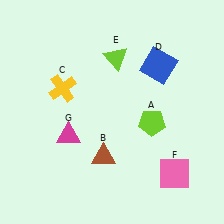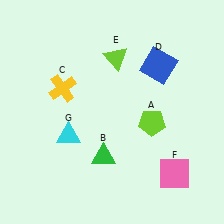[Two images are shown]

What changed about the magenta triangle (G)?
In Image 1, G is magenta. In Image 2, it changed to cyan.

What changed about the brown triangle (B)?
In Image 1, B is brown. In Image 2, it changed to green.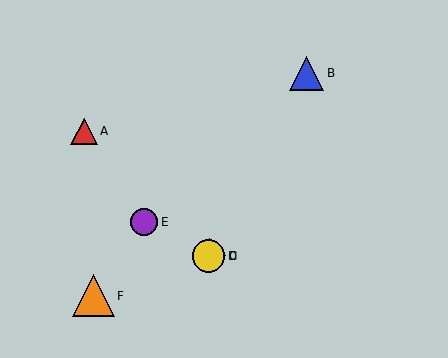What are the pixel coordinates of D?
Object D is at (209, 256).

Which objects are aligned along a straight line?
Objects B, C, D are aligned along a straight line.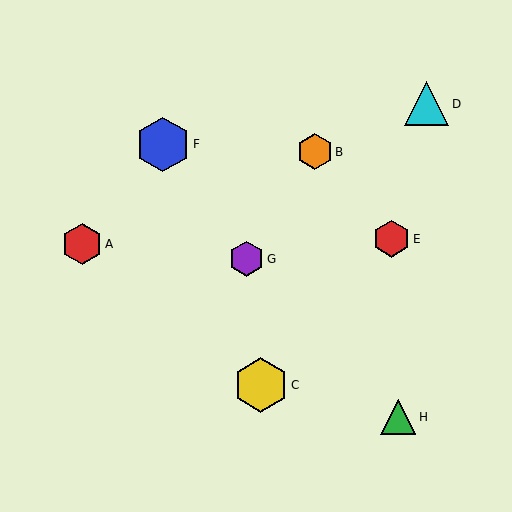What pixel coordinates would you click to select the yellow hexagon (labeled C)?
Click at (261, 385) to select the yellow hexagon C.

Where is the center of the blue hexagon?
The center of the blue hexagon is at (163, 144).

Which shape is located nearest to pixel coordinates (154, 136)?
The blue hexagon (labeled F) at (163, 144) is nearest to that location.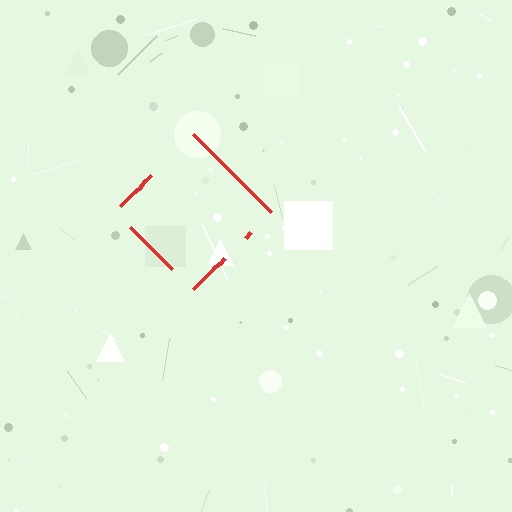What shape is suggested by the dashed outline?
The dashed outline suggests a diamond.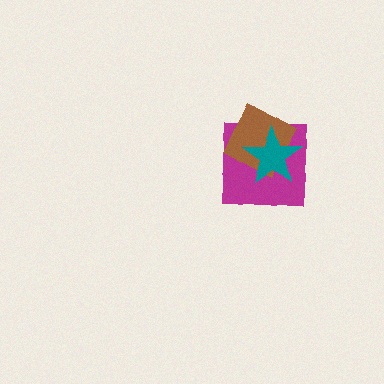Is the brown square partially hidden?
Yes, it is partially covered by another shape.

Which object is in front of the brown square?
The teal star is in front of the brown square.